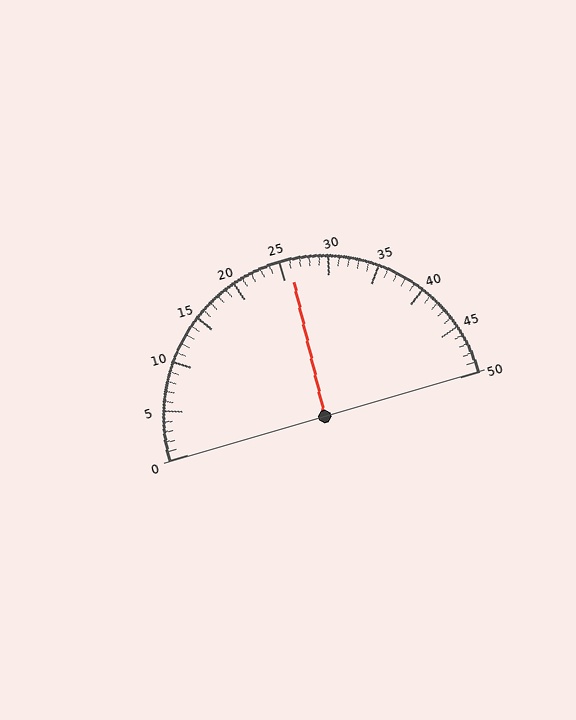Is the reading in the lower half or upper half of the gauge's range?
The reading is in the upper half of the range (0 to 50).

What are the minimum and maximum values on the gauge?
The gauge ranges from 0 to 50.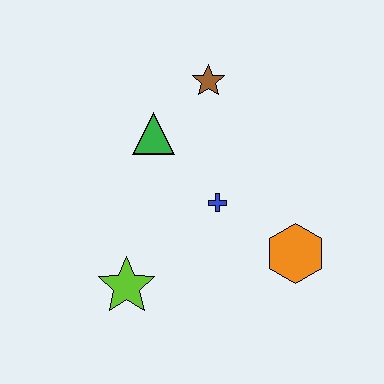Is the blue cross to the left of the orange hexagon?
Yes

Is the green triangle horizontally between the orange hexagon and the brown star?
No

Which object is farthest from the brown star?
The lime star is farthest from the brown star.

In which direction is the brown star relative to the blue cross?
The brown star is above the blue cross.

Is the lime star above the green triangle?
No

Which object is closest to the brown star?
The green triangle is closest to the brown star.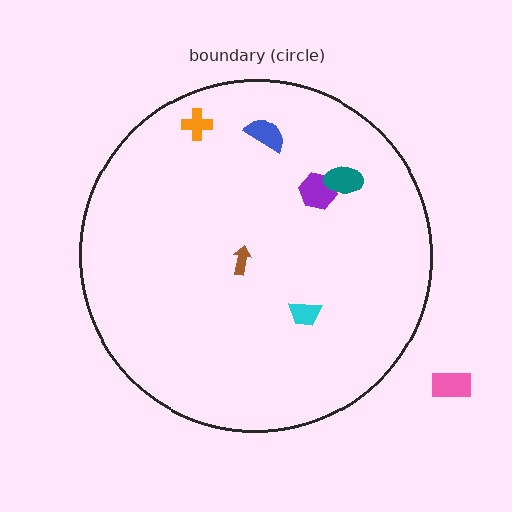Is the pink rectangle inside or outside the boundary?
Outside.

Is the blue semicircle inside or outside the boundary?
Inside.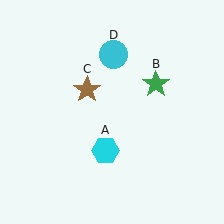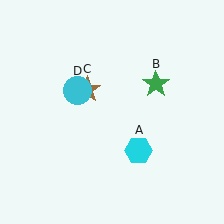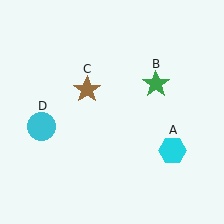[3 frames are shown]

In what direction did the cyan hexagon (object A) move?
The cyan hexagon (object A) moved right.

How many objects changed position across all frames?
2 objects changed position: cyan hexagon (object A), cyan circle (object D).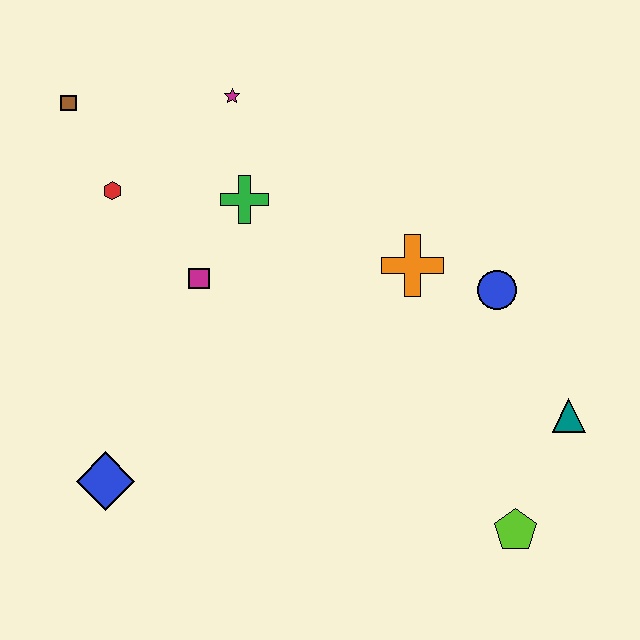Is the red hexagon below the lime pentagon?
No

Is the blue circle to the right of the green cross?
Yes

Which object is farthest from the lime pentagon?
The brown square is farthest from the lime pentagon.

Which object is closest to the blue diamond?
The magenta square is closest to the blue diamond.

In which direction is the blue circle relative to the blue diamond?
The blue circle is to the right of the blue diamond.